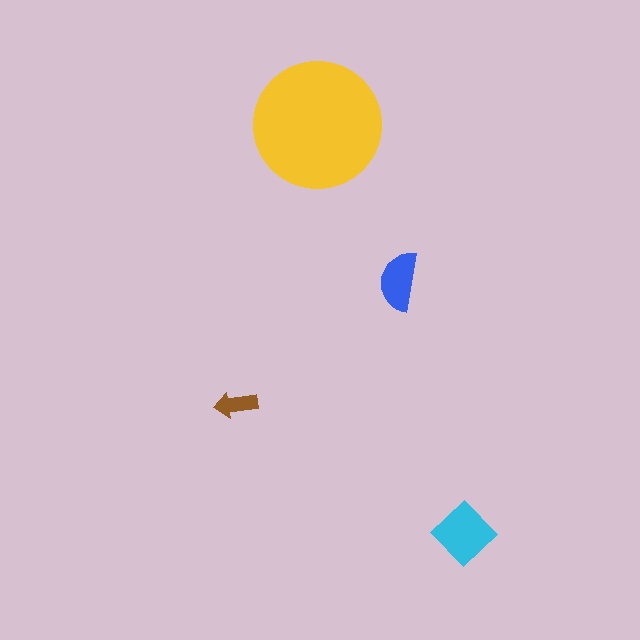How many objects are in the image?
There are 4 objects in the image.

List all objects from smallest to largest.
The brown arrow, the blue semicircle, the cyan diamond, the yellow circle.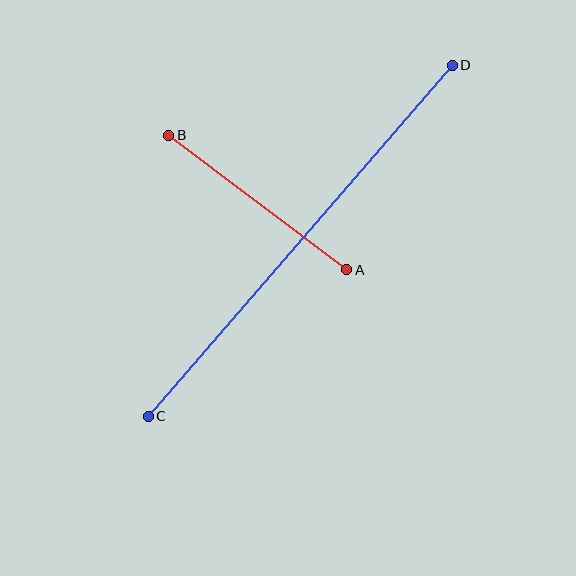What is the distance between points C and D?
The distance is approximately 465 pixels.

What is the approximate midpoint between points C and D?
The midpoint is at approximately (300, 241) pixels.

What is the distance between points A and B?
The distance is approximately 223 pixels.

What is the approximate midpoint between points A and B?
The midpoint is at approximately (258, 203) pixels.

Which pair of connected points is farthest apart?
Points C and D are farthest apart.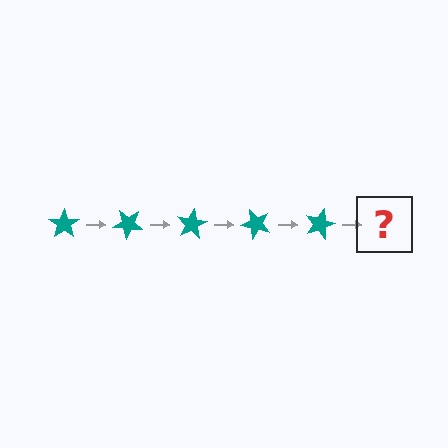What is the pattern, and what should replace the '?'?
The pattern is that the star rotates 40 degrees each step. The '?' should be a teal star rotated 200 degrees.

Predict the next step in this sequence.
The next step is a teal star rotated 200 degrees.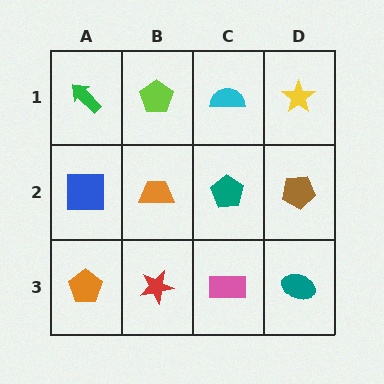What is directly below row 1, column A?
A blue square.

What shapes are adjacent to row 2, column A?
A green arrow (row 1, column A), an orange pentagon (row 3, column A), an orange trapezoid (row 2, column B).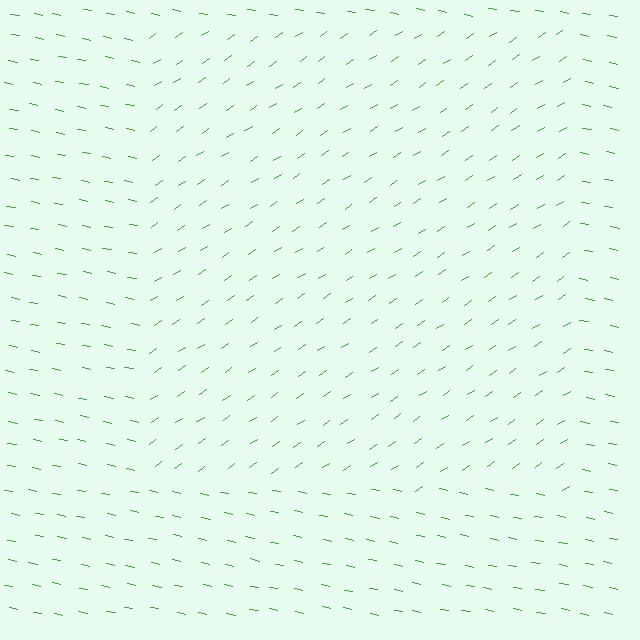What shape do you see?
I see a rectangle.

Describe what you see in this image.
The image is filled with small green line segments. A rectangle region in the image has lines oriented differently from the surrounding lines, creating a visible texture boundary.